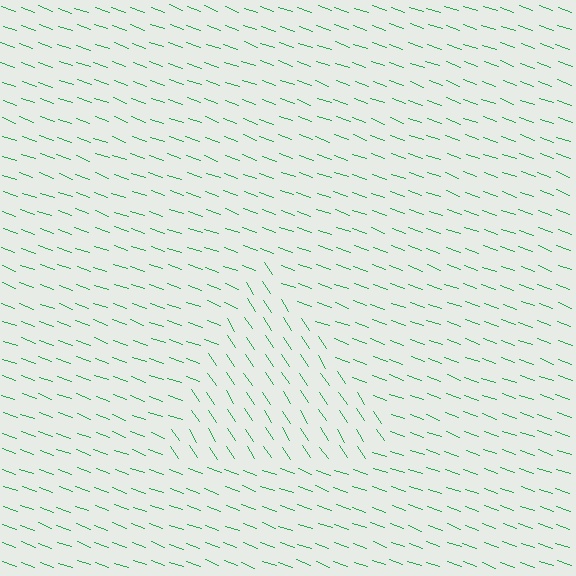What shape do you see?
I see a triangle.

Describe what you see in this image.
The image is filled with small green line segments. A triangle region in the image has lines oriented differently from the surrounding lines, creating a visible texture boundary.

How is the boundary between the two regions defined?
The boundary is defined purely by a change in line orientation (approximately 37 degrees difference). All lines are the same color and thickness.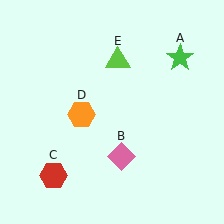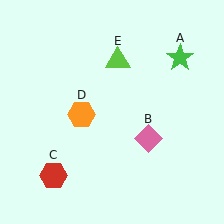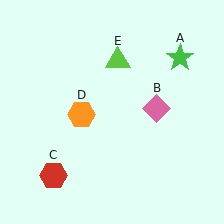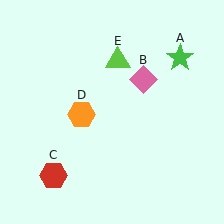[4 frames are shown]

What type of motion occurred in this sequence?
The pink diamond (object B) rotated counterclockwise around the center of the scene.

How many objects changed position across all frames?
1 object changed position: pink diamond (object B).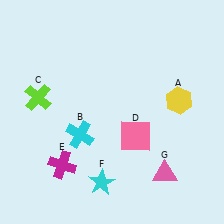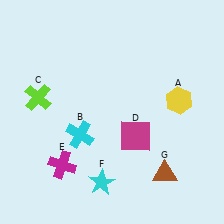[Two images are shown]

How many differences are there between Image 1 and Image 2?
There are 2 differences between the two images.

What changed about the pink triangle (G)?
In Image 1, G is pink. In Image 2, it changed to brown.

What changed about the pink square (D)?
In Image 1, D is pink. In Image 2, it changed to magenta.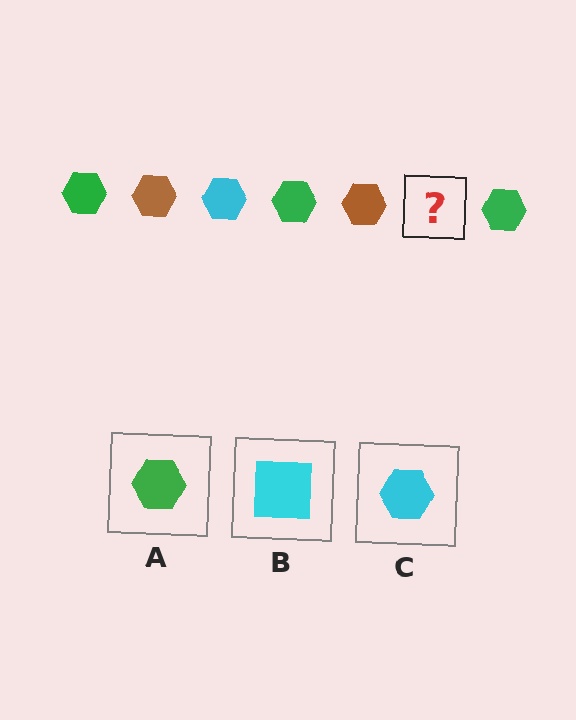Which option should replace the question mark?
Option C.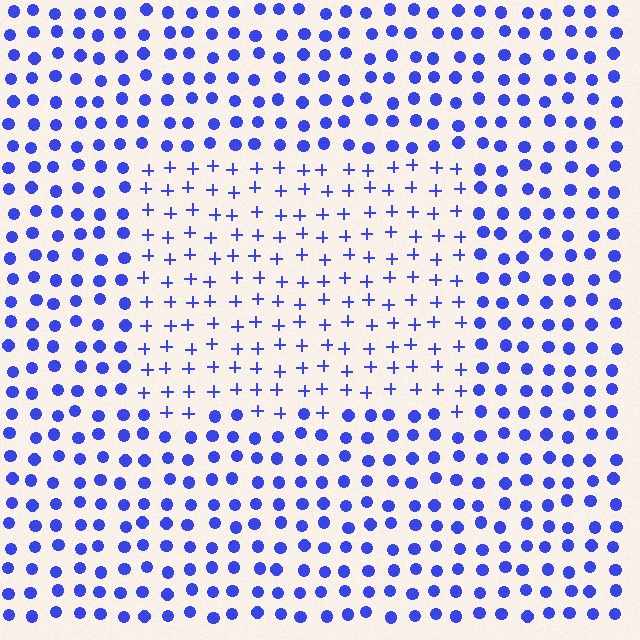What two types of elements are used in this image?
The image uses plus signs inside the rectangle region and circles outside it.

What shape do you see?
I see a rectangle.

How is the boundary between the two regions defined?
The boundary is defined by a change in element shape: plus signs inside vs. circles outside. All elements share the same color and spacing.